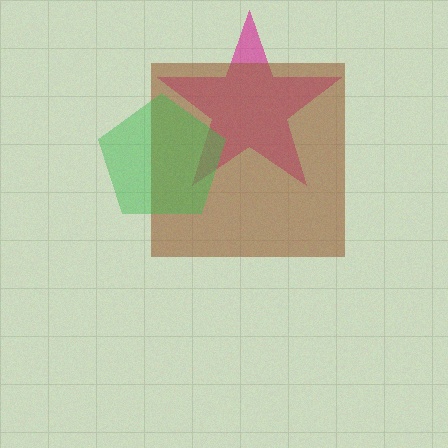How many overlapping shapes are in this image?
There are 3 overlapping shapes in the image.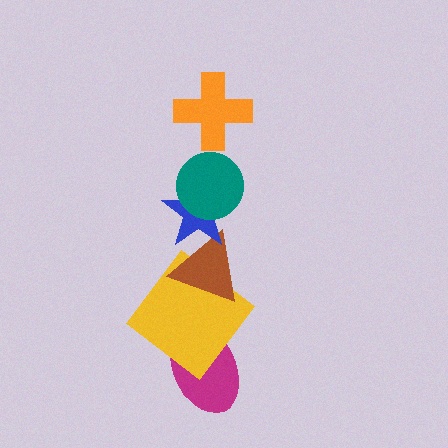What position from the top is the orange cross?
The orange cross is 1st from the top.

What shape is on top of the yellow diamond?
The brown triangle is on top of the yellow diamond.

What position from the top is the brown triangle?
The brown triangle is 4th from the top.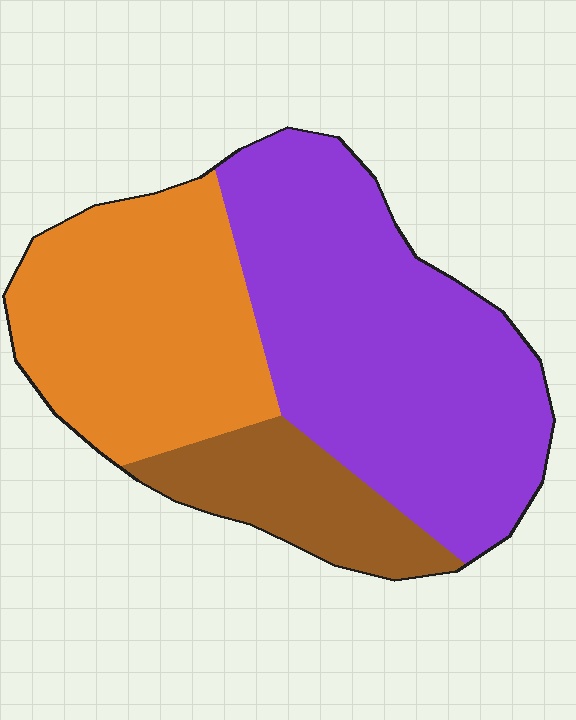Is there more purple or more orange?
Purple.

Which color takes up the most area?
Purple, at roughly 50%.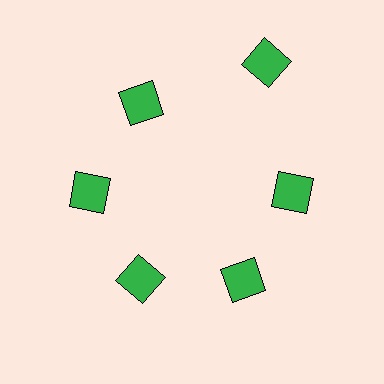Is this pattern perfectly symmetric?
No. The 6 green diamonds are arranged in a ring, but one element near the 1 o'clock position is pushed outward from the center, breaking the 6-fold rotational symmetry.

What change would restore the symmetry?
The symmetry would be restored by moving it inward, back onto the ring so that all 6 diamonds sit at equal angles and equal distance from the center.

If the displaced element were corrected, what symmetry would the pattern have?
It would have 6-fold rotational symmetry — the pattern would map onto itself every 60 degrees.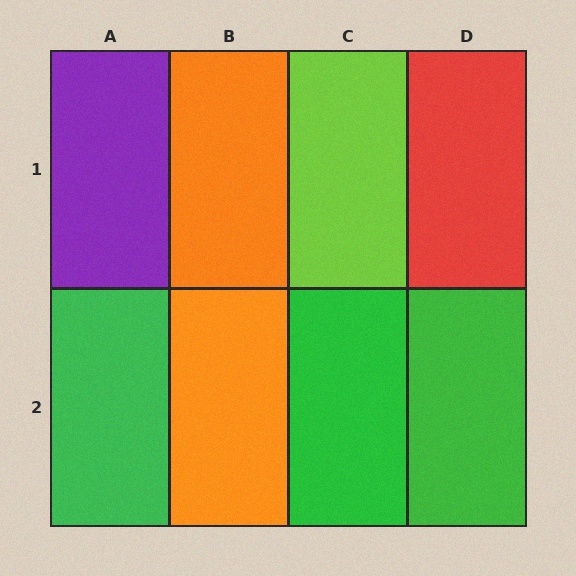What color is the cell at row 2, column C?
Green.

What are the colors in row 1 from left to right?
Purple, orange, lime, red.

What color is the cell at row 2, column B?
Orange.